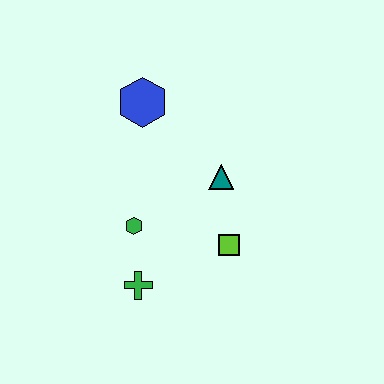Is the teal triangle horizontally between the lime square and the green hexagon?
Yes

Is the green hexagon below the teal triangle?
Yes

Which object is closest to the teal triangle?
The lime square is closest to the teal triangle.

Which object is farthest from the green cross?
The blue hexagon is farthest from the green cross.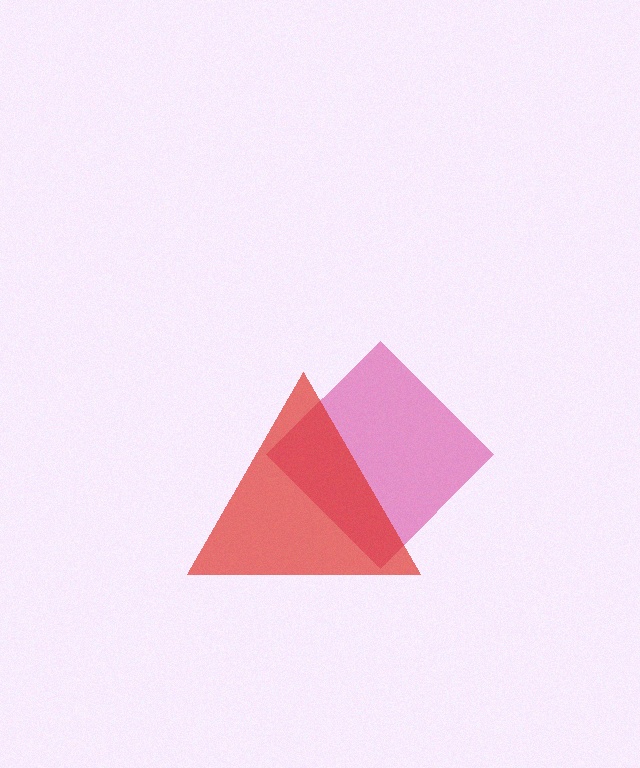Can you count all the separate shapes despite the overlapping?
Yes, there are 2 separate shapes.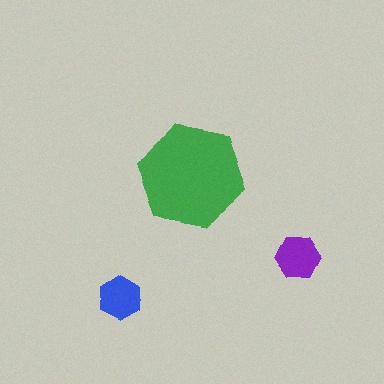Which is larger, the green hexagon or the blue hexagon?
The green one.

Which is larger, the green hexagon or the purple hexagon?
The green one.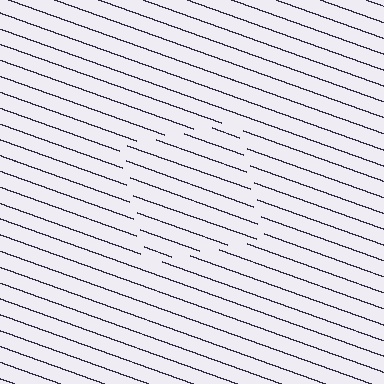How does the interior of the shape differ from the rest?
The interior of the shape contains the same grating, shifted by half a period — the contour is defined by the phase discontinuity where line-ends from the inner and outer gratings abut.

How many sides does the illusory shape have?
4 sides — the line-ends trace a square.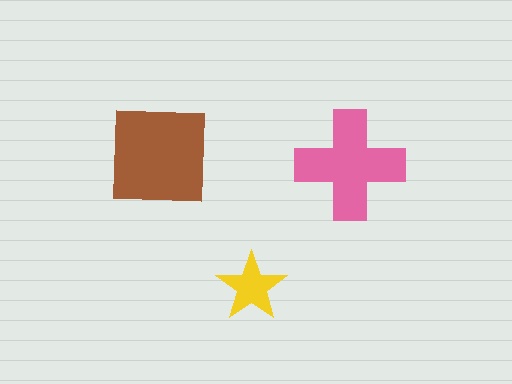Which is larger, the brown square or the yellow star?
The brown square.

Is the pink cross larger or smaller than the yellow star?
Larger.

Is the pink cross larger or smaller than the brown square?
Smaller.